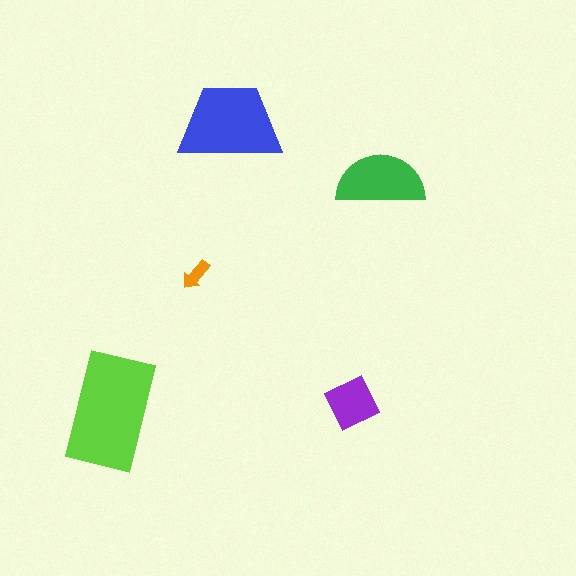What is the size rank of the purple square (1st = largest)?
4th.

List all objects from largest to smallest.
The lime rectangle, the blue trapezoid, the green semicircle, the purple square, the orange arrow.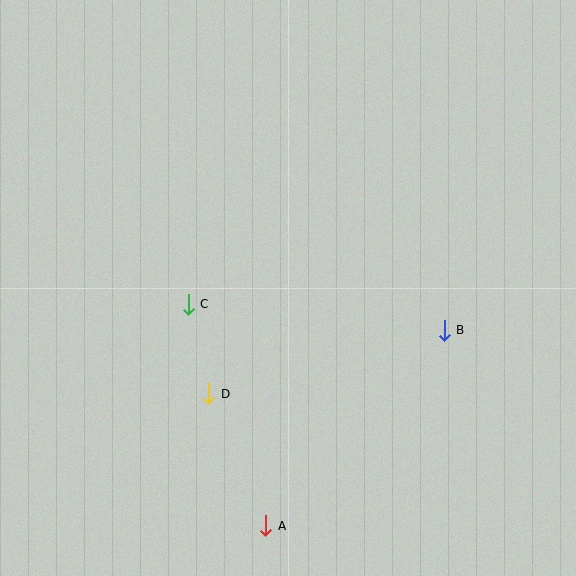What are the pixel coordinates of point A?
Point A is at (266, 526).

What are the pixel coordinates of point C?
Point C is at (188, 304).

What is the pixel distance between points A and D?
The distance between A and D is 144 pixels.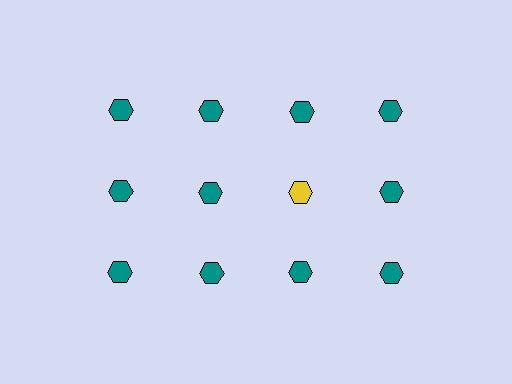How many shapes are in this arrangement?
There are 12 shapes arranged in a grid pattern.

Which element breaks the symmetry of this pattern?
The yellow hexagon in the second row, center column breaks the symmetry. All other shapes are teal hexagons.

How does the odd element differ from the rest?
It has a different color: yellow instead of teal.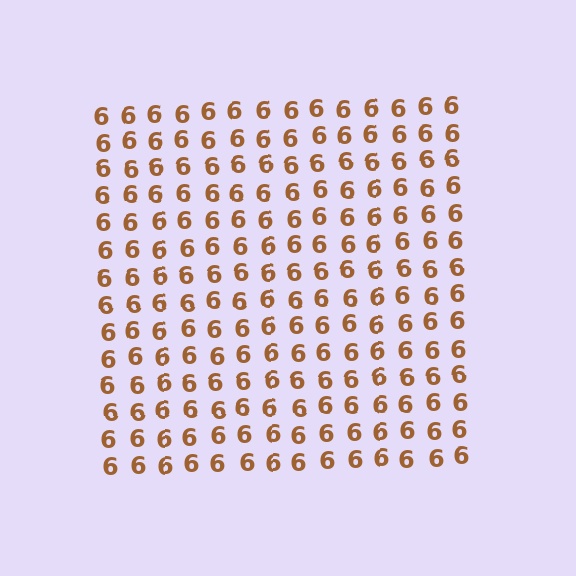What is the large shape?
The large shape is a square.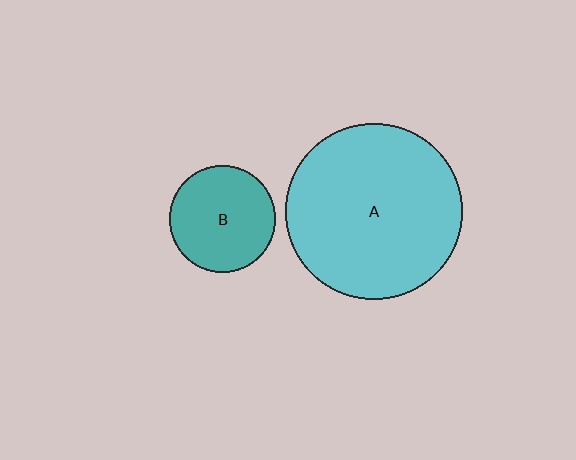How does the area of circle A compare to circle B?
Approximately 2.7 times.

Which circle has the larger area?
Circle A (cyan).